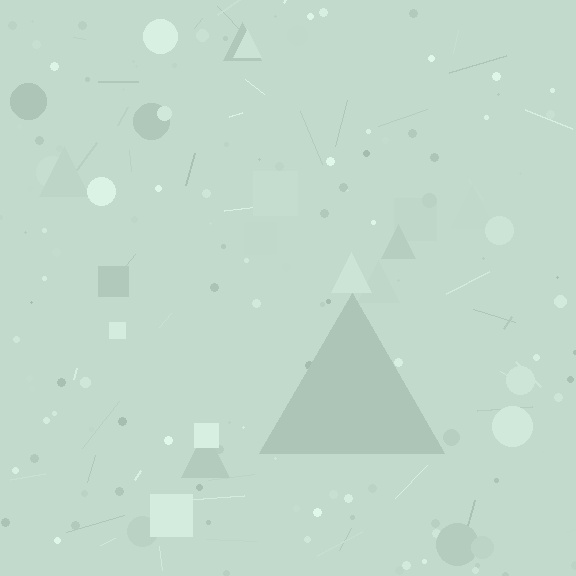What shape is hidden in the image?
A triangle is hidden in the image.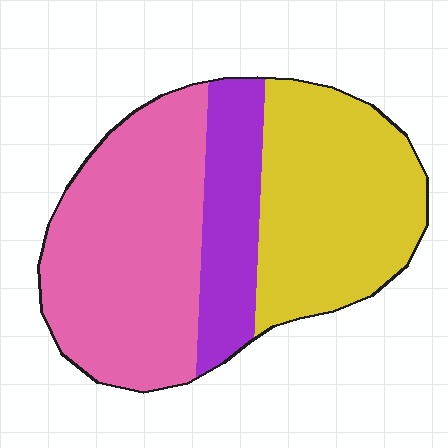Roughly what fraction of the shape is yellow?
Yellow covers around 40% of the shape.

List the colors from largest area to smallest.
From largest to smallest: pink, yellow, purple.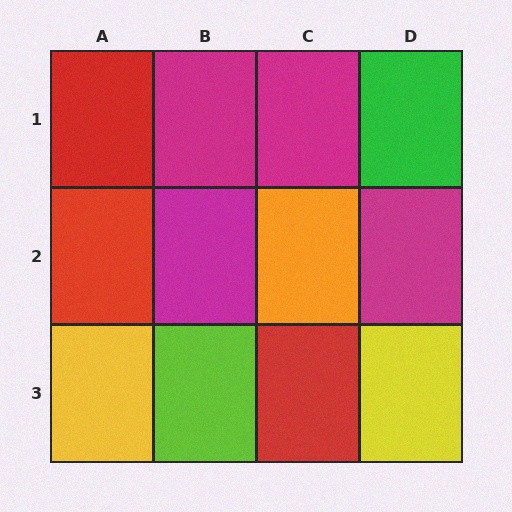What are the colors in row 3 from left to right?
Yellow, lime, red, yellow.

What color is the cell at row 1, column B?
Magenta.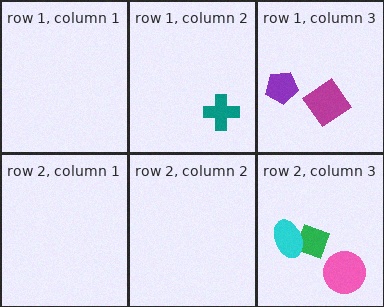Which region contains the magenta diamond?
The row 1, column 3 region.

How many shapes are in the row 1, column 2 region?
1.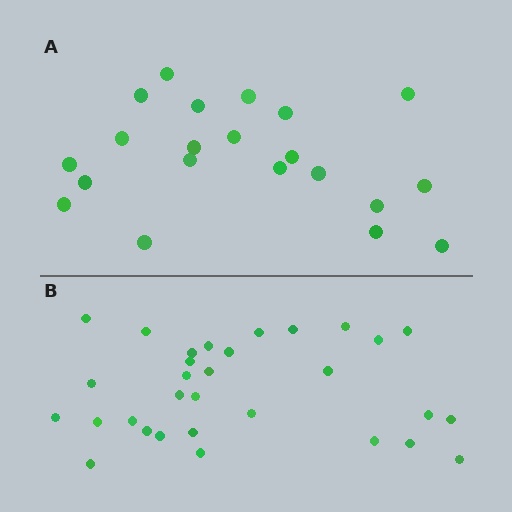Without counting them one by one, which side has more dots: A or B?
Region B (the bottom region) has more dots.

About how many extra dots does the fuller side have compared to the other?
Region B has roughly 10 or so more dots than region A.